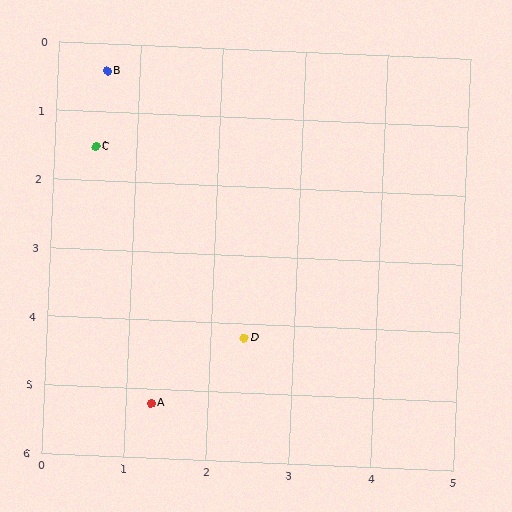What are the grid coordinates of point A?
Point A is at approximately (1.3, 5.2).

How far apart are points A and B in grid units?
Points A and B are about 4.9 grid units apart.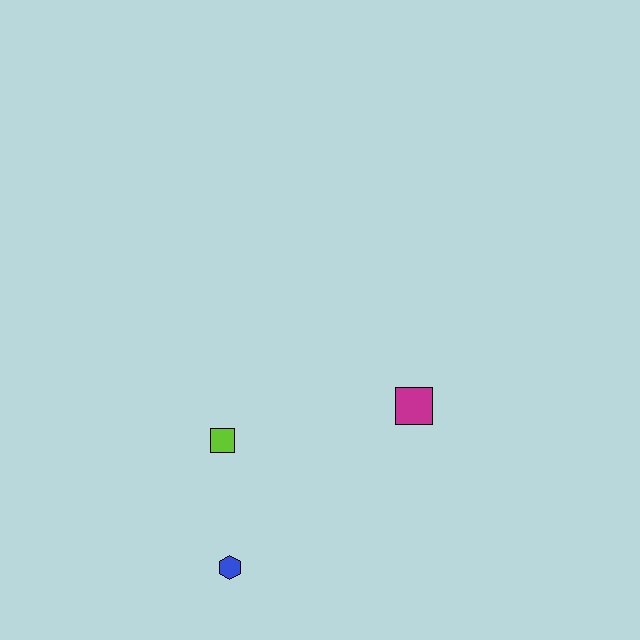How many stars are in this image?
There are no stars.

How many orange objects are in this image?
There are no orange objects.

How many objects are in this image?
There are 3 objects.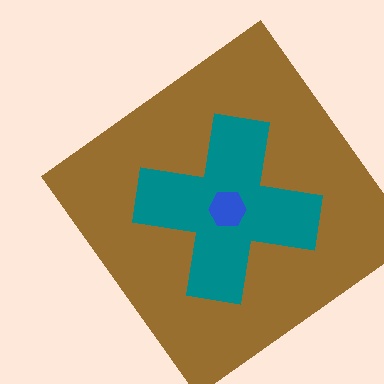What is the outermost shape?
The brown diamond.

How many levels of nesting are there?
3.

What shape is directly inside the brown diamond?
The teal cross.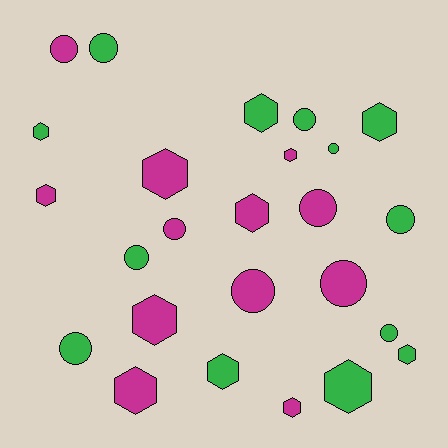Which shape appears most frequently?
Hexagon, with 13 objects.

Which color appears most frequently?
Green, with 13 objects.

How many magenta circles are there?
There are 5 magenta circles.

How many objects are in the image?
There are 25 objects.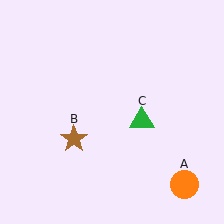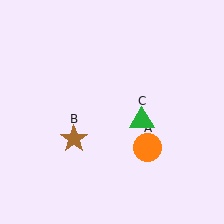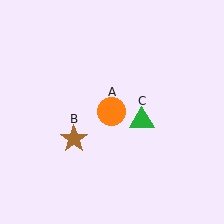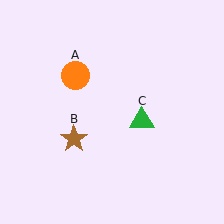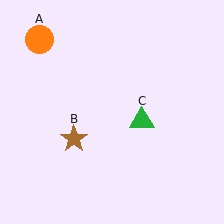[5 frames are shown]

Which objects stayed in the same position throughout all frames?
Brown star (object B) and green triangle (object C) remained stationary.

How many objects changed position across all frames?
1 object changed position: orange circle (object A).